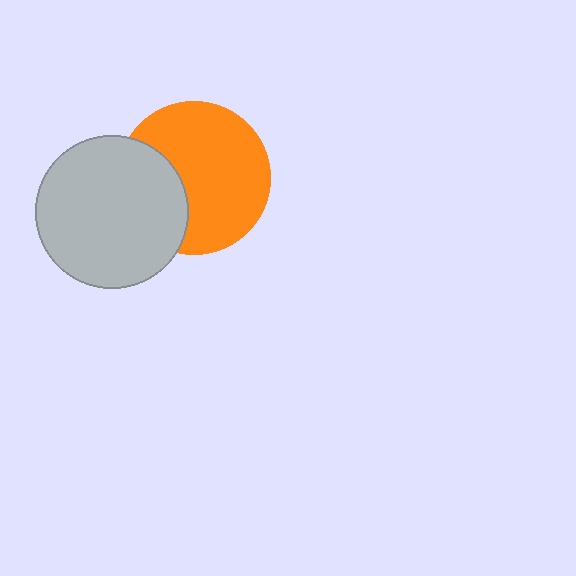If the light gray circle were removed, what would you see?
You would see the complete orange circle.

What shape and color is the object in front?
The object in front is a light gray circle.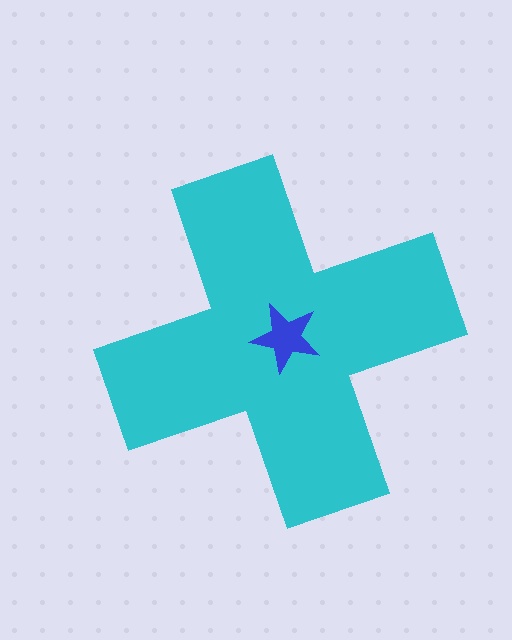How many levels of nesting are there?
2.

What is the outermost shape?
The cyan cross.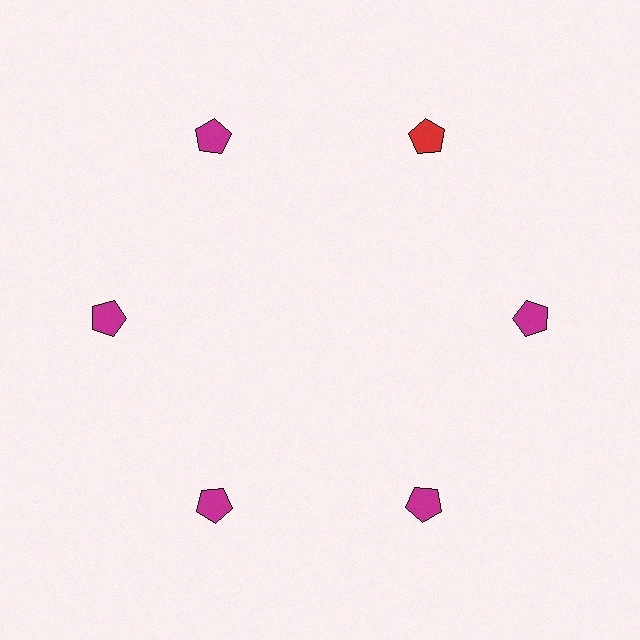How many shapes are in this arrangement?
There are 6 shapes arranged in a ring pattern.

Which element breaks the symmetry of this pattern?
The red pentagon at roughly the 1 o'clock position breaks the symmetry. All other shapes are magenta pentagons.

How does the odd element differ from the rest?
It has a different color: red instead of magenta.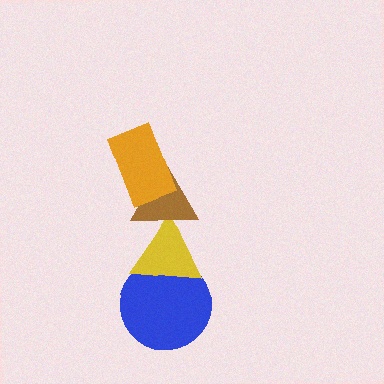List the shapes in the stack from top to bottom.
From top to bottom: the orange rectangle, the brown triangle, the yellow triangle, the blue circle.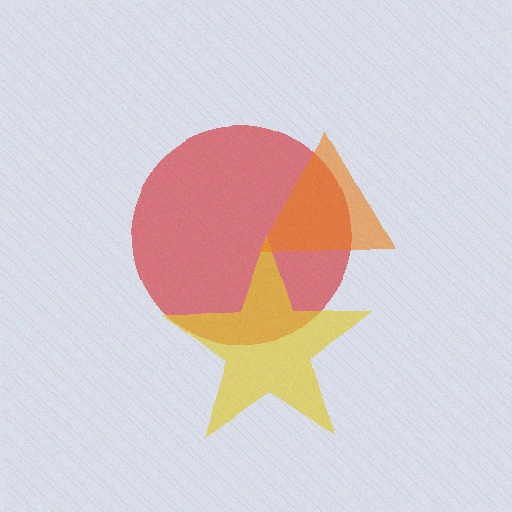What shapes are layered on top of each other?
The layered shapes are: a red circle, a yellow star, an orange triangle.